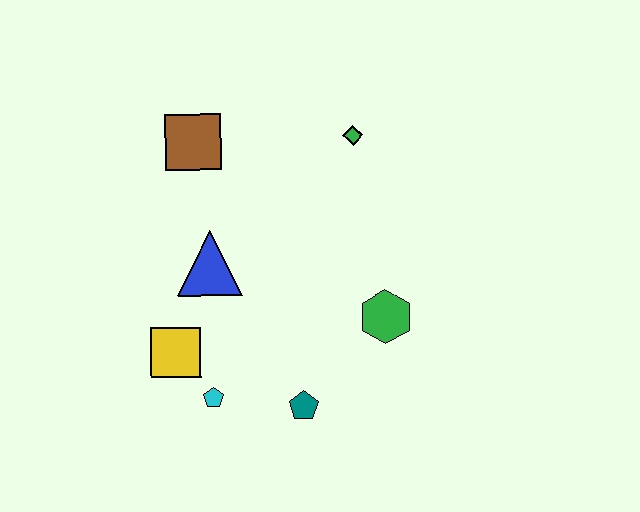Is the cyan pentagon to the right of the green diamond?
No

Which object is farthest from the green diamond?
The cyan pentagon is farthest from the green diamond.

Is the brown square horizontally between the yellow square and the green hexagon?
Yes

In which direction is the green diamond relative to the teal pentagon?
The green diamond is above the teal pentagon.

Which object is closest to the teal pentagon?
The cyan pentagon is closest to the teal pentagon.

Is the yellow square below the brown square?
Yes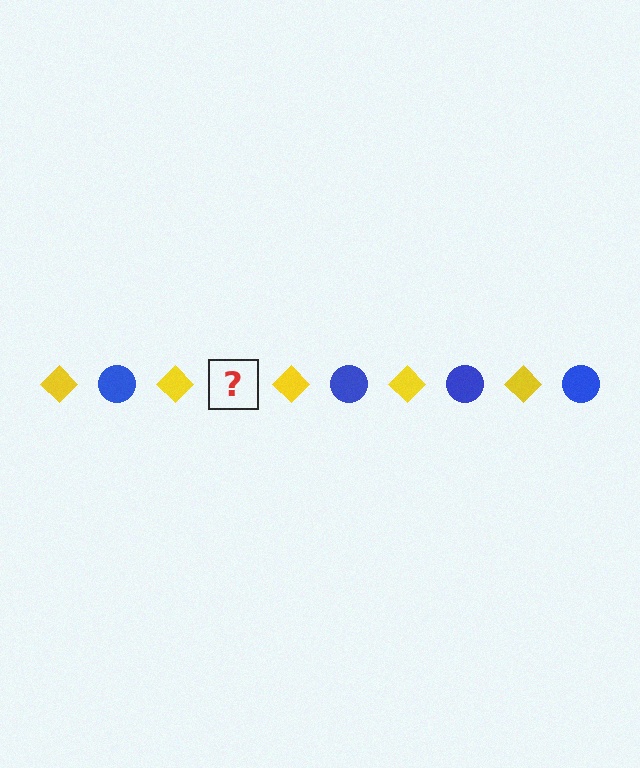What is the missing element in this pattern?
The missing element is a blue circle.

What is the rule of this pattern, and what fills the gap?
The rule is that the pattern alternates between yellow diamond and blue circle. The gap should be filled with a blue circle.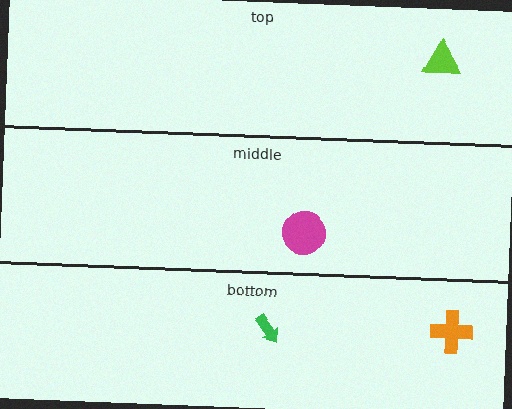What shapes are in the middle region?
The magenta circle.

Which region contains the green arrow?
The bottom region.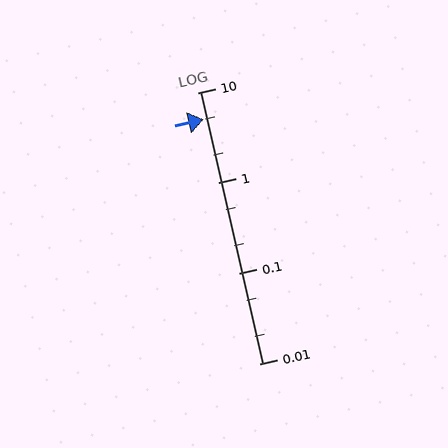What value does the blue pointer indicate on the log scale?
The pointer indicates approximately 5.1.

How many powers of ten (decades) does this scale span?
The scale spans 3 decades, from 0.01 to 10.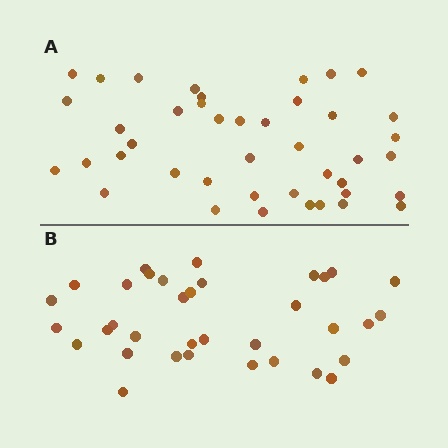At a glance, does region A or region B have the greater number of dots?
Region A (the top region) has more dots.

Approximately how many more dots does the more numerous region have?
Region A has roughly 8 or so more dots than region B.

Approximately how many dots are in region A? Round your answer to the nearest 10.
About 40 dots. (The exact count is 42, which rounds to 40.)